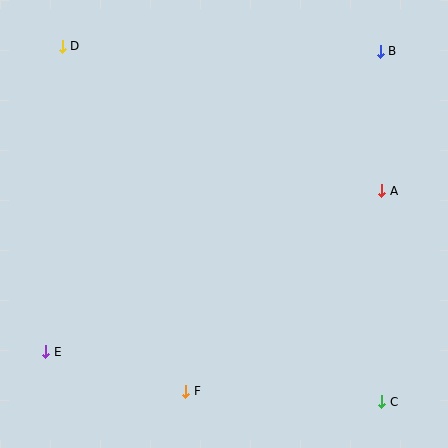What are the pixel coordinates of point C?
Point C is at (382, 402).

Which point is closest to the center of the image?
Point A at (382, 191) is closest to the center.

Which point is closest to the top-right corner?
Point B is closest to the top-right corner.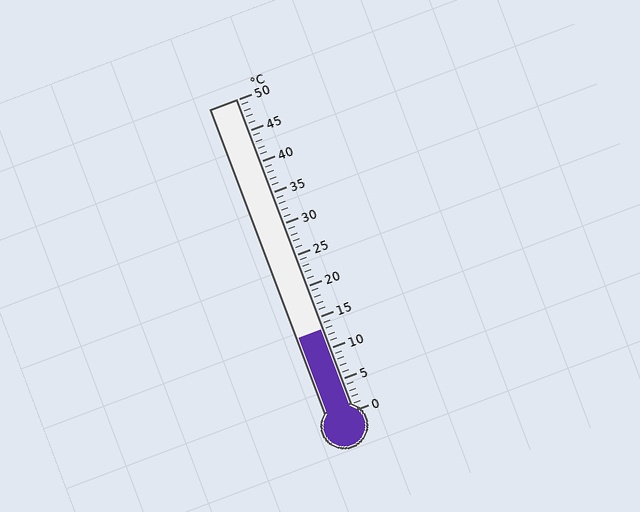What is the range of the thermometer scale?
The thermometer scale ranges from 0°C to 50°C.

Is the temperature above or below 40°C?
The temperature is below 40°C.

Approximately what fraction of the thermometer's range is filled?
The thermometer is filled to approximately 25% of its range.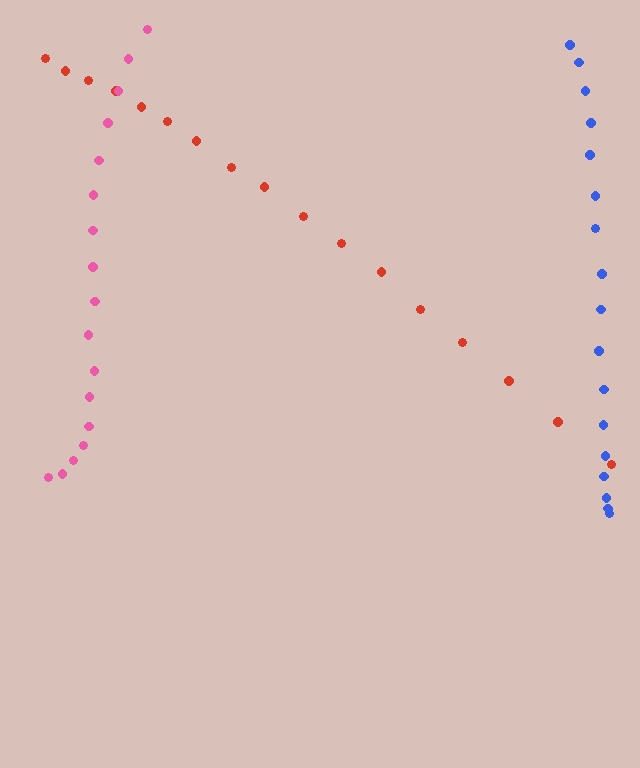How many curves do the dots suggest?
There are 3 distinct paths.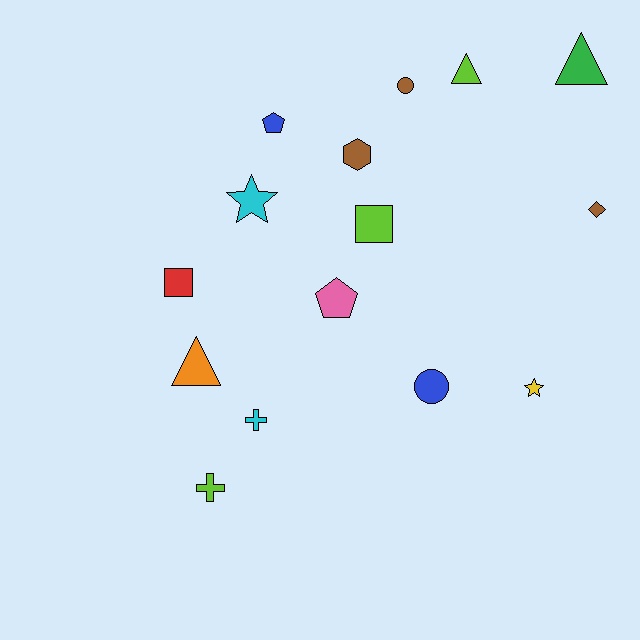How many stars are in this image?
There are 2 stars.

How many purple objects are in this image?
There are no purple objects.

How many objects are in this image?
There are 15 objects.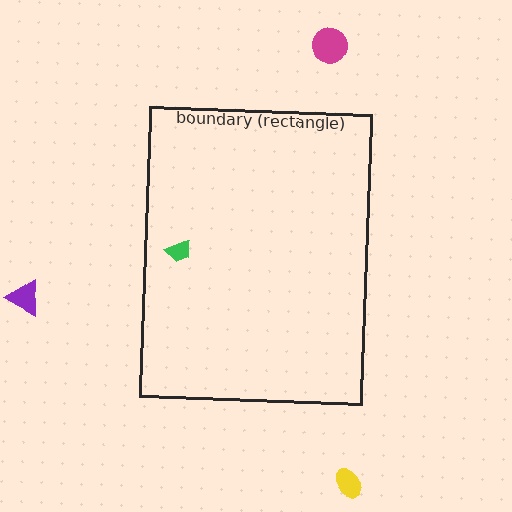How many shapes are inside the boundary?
1 inside, 3 outside.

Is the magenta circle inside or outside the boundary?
Outside.